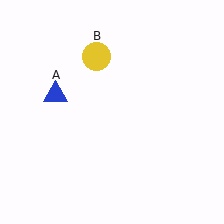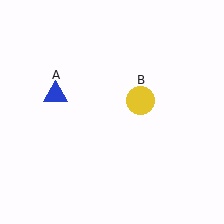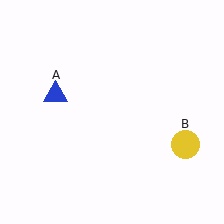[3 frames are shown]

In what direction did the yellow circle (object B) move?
The yellow circle (object B) moved down and to the right.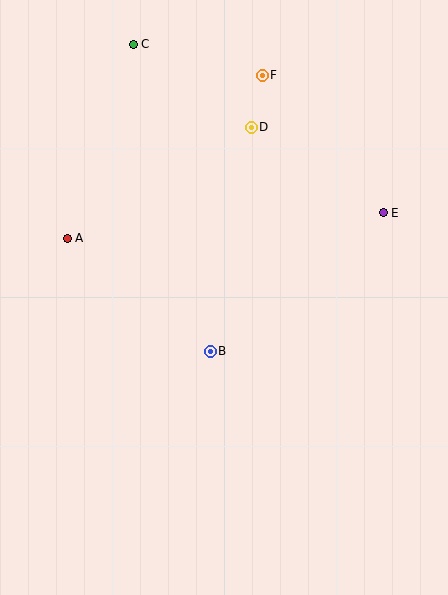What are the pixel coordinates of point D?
Point D is at (251, 127).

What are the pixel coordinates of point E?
Point E is at (383, 213).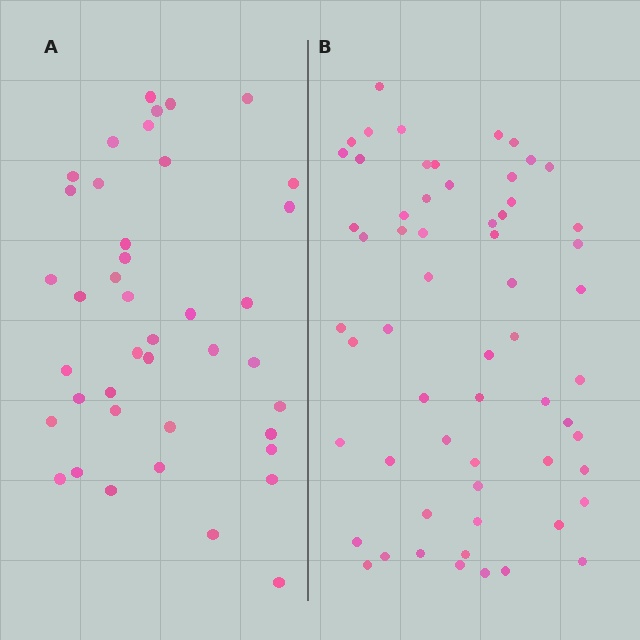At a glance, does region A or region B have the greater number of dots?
Region B (the right region) has more dots.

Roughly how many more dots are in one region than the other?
Region B has approximately 20 more dots than region A.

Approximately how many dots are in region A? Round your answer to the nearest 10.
About 40 dots. (The exact count is 41, which rounds to 40.)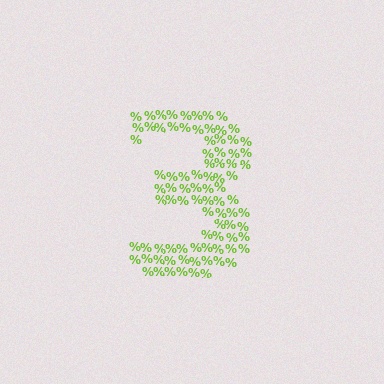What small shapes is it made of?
It is made of small percent signs.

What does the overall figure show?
The overall figure shows the digit 3.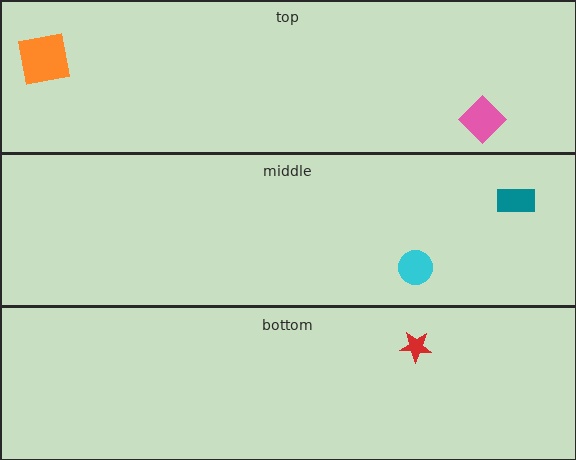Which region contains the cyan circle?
The middle region.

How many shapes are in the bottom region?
1.